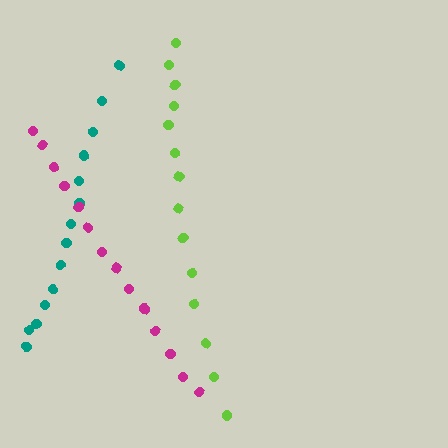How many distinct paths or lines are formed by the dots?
There are 3 distinct paths.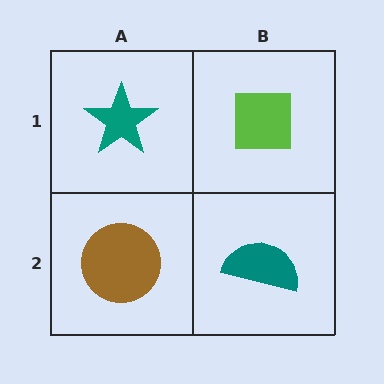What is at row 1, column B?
A lime square.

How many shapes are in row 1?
2 shapes.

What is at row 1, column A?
A teal star.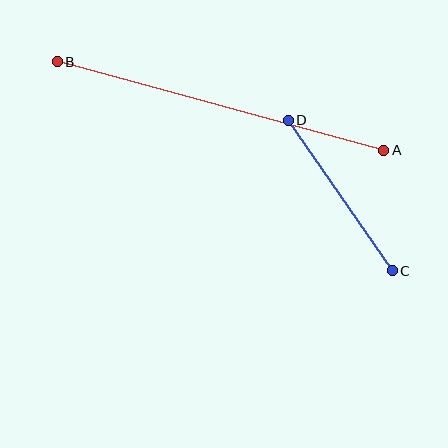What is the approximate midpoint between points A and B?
The midpoint is at approximately (221, 106) pixels.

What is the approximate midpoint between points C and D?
The midpoint is at approximately (340, 195) pixels.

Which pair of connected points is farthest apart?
Points A and B are farthest apart.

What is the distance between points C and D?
The distance is approximately 183 pixels.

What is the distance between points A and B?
The distance is approximately 338 pixels.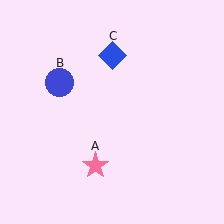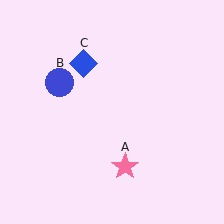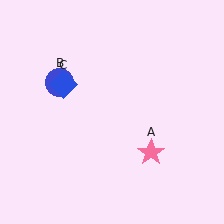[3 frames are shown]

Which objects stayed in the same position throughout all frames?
Blue circle (object B) remained stationary.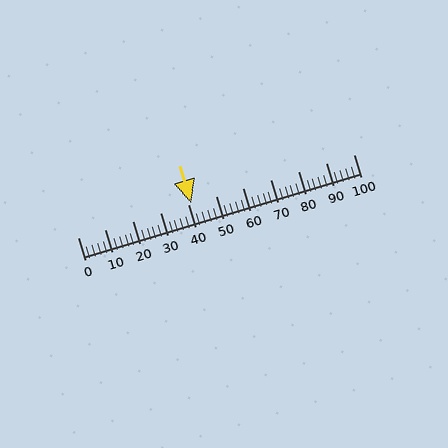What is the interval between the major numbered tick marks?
The major tick marks are spaced 10 units apart.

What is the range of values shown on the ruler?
The ruler shows values from 0 to 100.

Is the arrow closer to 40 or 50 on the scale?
The arrow is closer to 40.